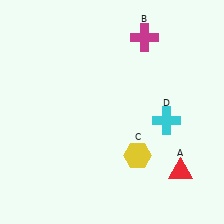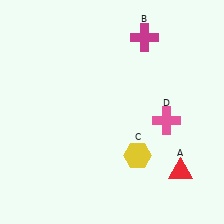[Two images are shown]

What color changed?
The cross (D) changed from cyan in Image 1 to pink in Image 2.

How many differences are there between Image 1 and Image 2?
There is 1 difference between the two images.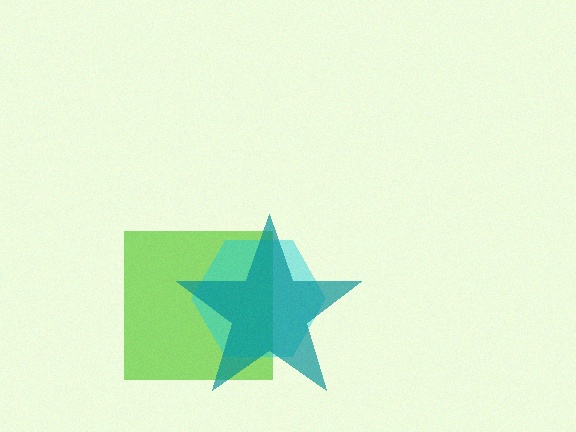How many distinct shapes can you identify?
There are 3 distinct shapes: a lime square, a cyan hexagon, a teal star.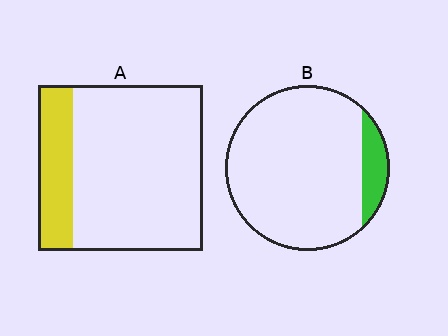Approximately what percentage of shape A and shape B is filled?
A is approximately 20% and B is approximately 10%.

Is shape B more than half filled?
No.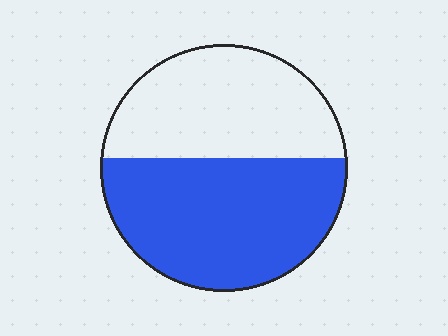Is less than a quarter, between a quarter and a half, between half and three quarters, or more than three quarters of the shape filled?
Between half and three quarters.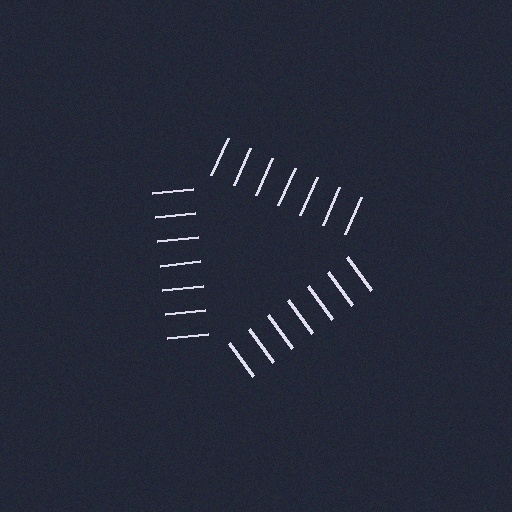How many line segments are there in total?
21 — 7 along each of the 3 edges.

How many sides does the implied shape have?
3 sides — the line-ends trace a triangle.